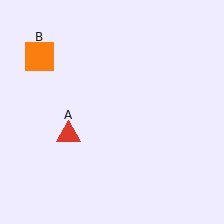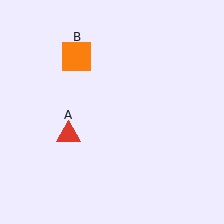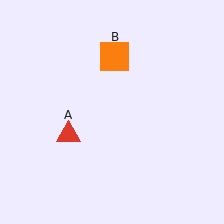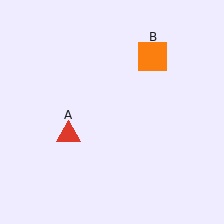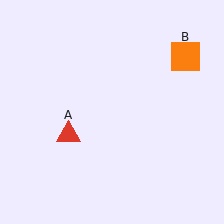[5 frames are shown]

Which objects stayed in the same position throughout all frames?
Red triangle (object A) remained stationary.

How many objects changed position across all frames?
1 object changed position: orange square (object B).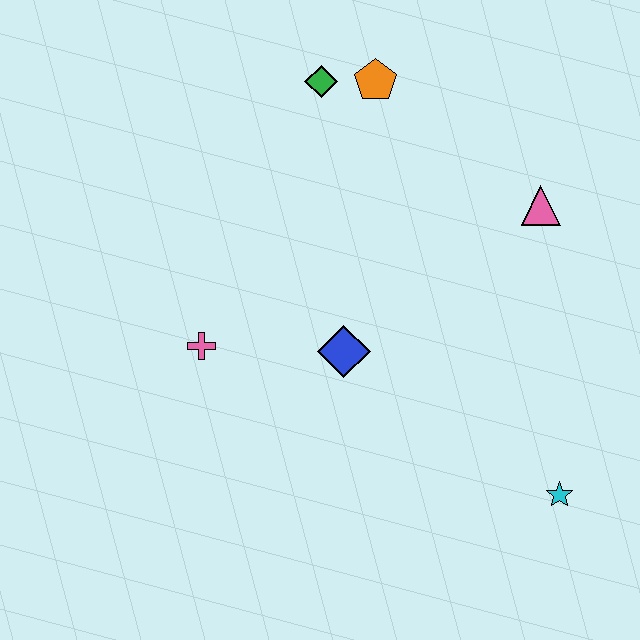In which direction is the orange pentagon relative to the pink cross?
The orange pentagon is above the pink cross.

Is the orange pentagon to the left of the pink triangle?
Yes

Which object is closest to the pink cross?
The blue diamond is closest to the pink cross.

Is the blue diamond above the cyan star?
Yes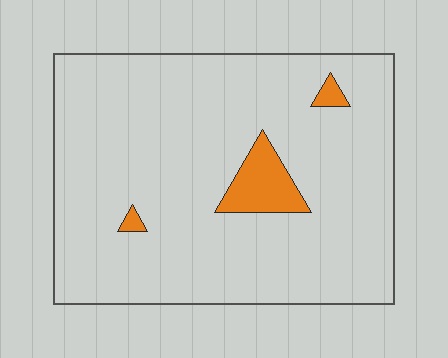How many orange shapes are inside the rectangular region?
3.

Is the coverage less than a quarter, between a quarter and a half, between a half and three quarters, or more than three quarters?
Less than a quarter.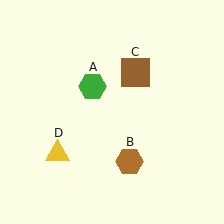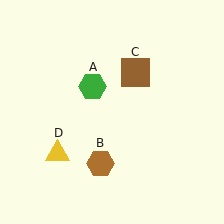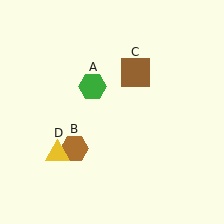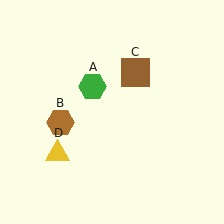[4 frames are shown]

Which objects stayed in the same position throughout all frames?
Green hexagon (object A) and brown square (object C) and yellow triangle (object D) remained stationary.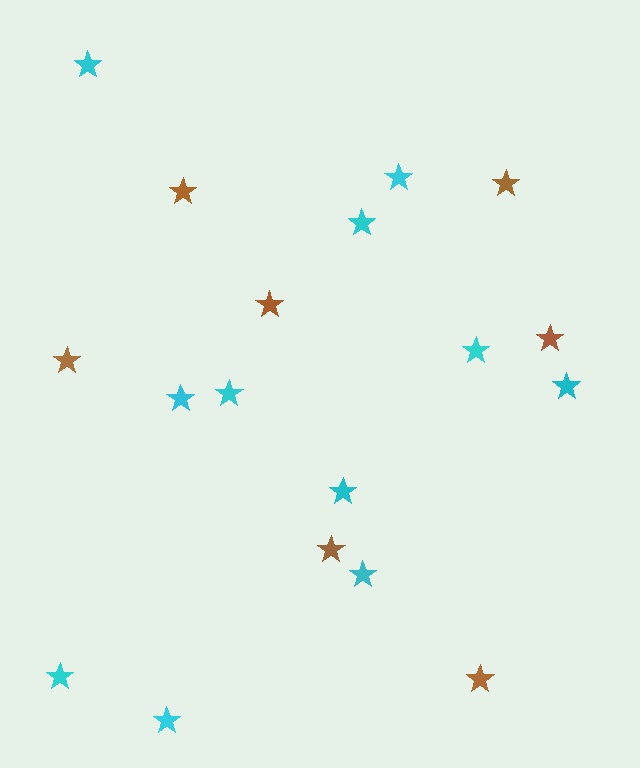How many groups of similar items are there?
There are 2 groups: one group of cyan stars (11) and one group of brown stars (7).